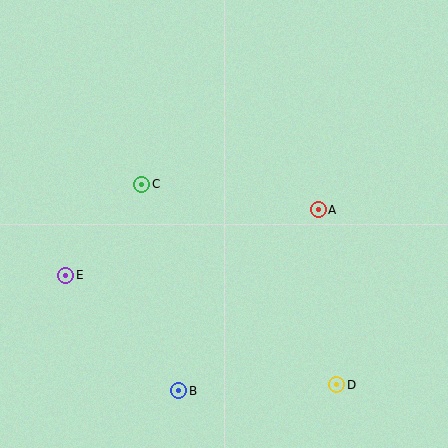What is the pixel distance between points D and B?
The distance between D and B is 158 pixels.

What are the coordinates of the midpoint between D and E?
The midpoint between D and E is at (201, 330).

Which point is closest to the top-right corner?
Point A is closest to the top-right corner.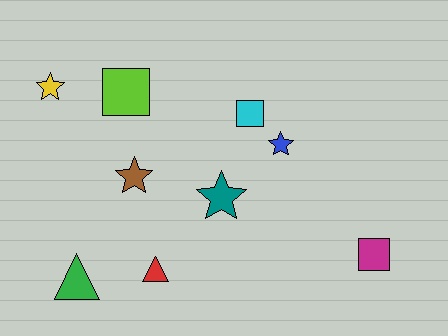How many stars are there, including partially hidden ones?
There are 4 stars.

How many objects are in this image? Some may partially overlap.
There are 9 objects.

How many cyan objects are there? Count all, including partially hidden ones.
There is 1 cyan object.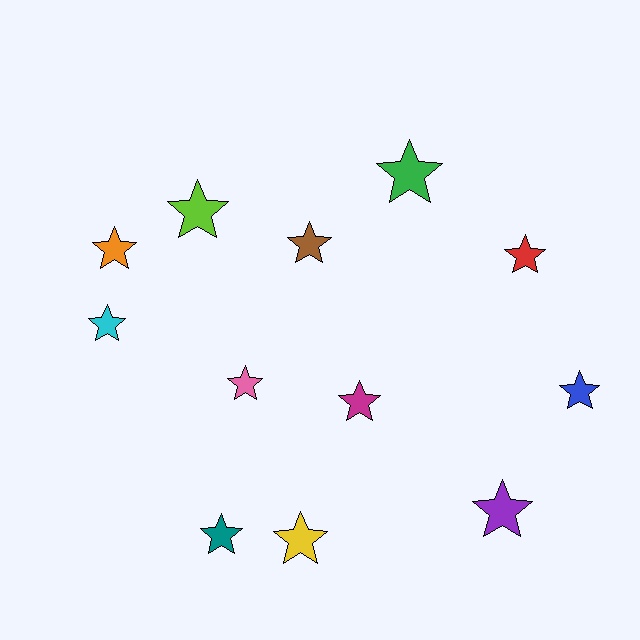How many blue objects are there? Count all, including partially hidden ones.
There is 1 blue object.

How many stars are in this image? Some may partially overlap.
There are 12 stars.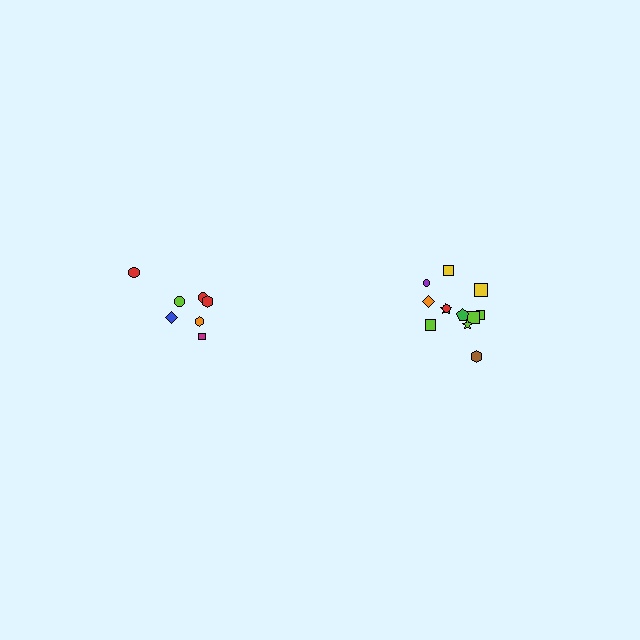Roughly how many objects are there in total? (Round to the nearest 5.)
Roughly 20 objects in total.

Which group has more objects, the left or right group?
The right group.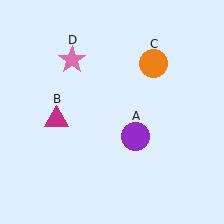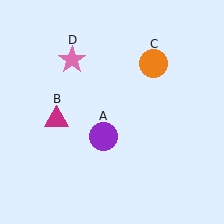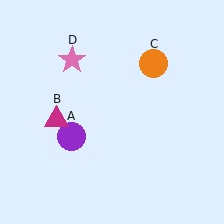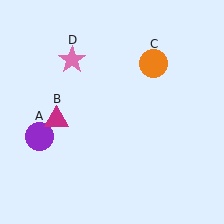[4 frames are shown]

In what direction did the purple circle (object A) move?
The purple circle (object A) moved left.